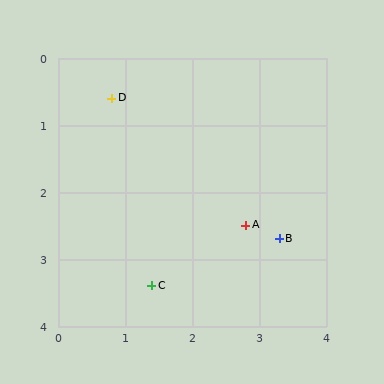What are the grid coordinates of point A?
Point A is at approximately (2.8, 2.5).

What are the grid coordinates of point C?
Point C is at approximately (1.4, 3.4).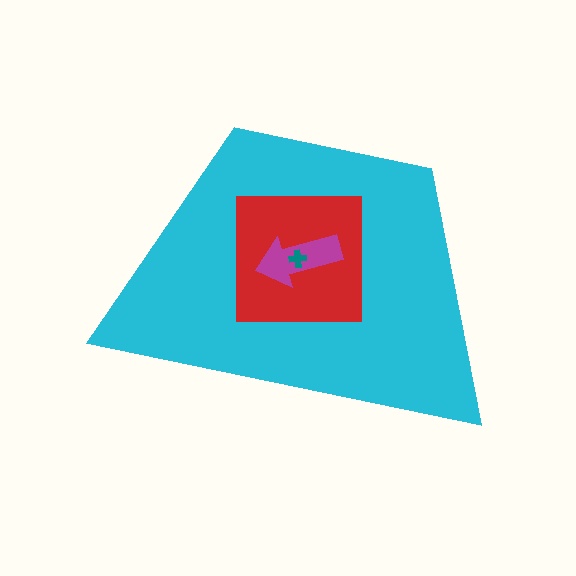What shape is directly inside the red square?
The magenta arrow.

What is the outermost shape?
The cyan trapezoid.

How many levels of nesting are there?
4.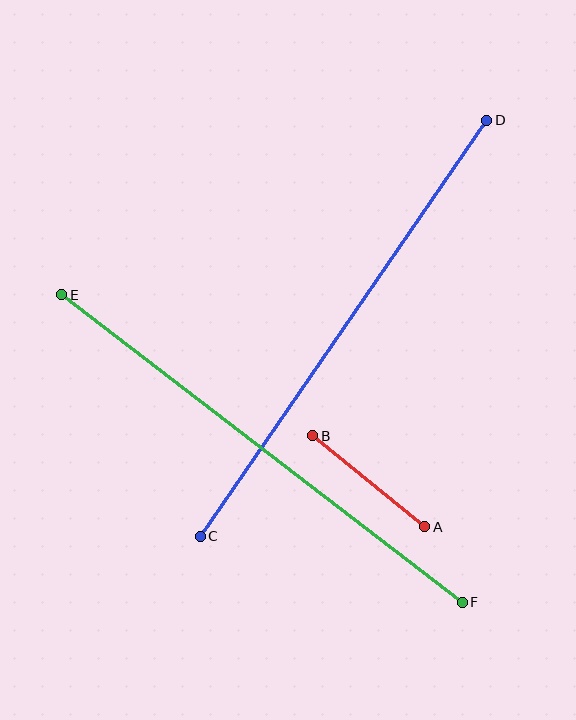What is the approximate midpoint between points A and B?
The midpoint is at approximately (369, 481) pixels.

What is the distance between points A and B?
The distance is approximately 145 pixels.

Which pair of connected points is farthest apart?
Points C and D are farthest apart.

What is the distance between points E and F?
The distance is approximately 505 pixels.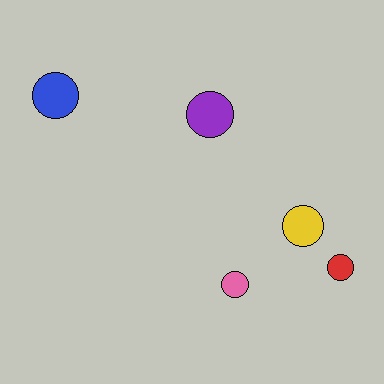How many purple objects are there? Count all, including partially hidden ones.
There is 1 purple object.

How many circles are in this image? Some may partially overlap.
There are 5 circles.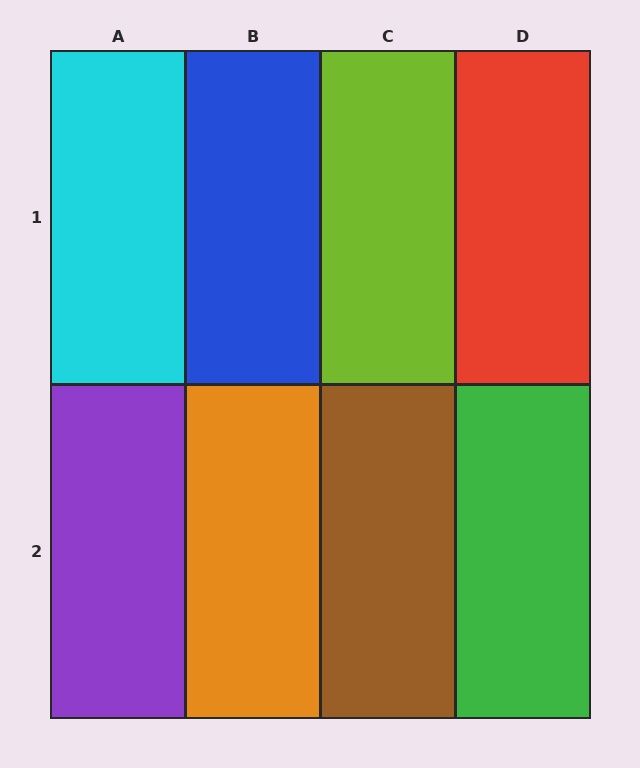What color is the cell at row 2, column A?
Purple.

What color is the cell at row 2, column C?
Brown.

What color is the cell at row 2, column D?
Green.